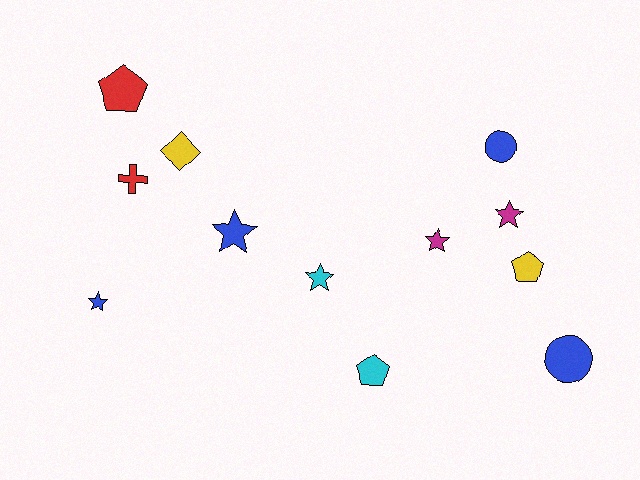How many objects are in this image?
There are 12 objects.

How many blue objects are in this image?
There are 4 blue objects.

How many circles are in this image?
There are 2 circles.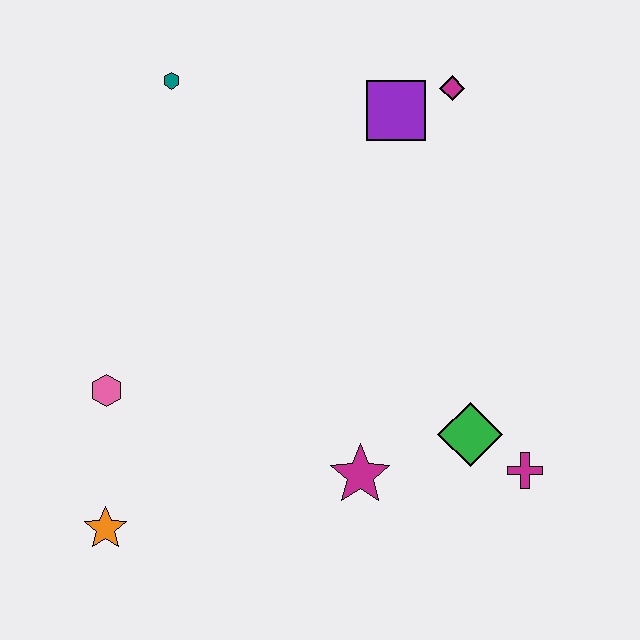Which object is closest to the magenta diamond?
The purple square is closest to the magenta diamond.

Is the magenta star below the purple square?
Yes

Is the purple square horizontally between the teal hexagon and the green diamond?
Yes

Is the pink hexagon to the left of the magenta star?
Yes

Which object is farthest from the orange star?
The magenta diamond is farthest from the orange star.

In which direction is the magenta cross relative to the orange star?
The magenta cross is to the right of the orange star.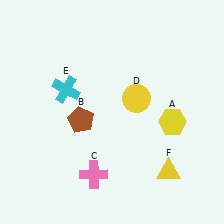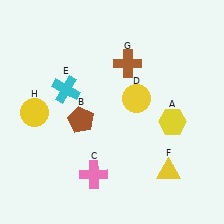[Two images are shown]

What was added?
A brown cross (G), a yellow circle (H) were added in Image 2.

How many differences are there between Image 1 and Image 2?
There are 2 differences between the two images.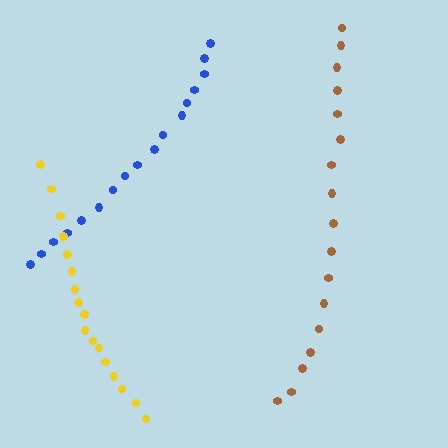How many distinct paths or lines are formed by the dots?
There are 3 distinct paths.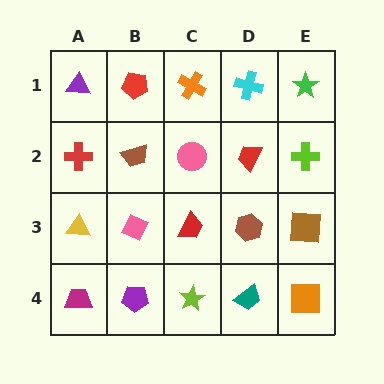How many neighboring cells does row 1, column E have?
2.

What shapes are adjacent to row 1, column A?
A red cross (row 2, column A), a red pentagon (row 1, column B).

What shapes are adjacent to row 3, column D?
A red trapezoid (row 2, column D), a teal trapezoid (row 4, column D), a red trapezoid (row 3, column C), a brown square (row 3, column E).